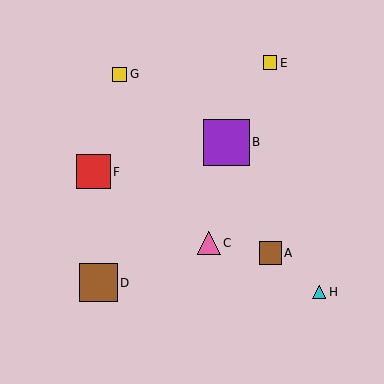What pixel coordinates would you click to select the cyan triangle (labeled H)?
Click at (319, 292) to select the cyan triangle H.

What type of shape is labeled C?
Shape C is a pink triangle.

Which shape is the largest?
The purple square (labeled B) is the largest.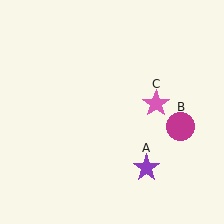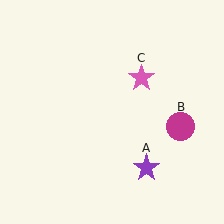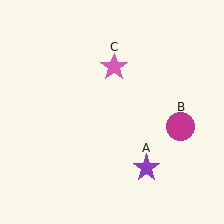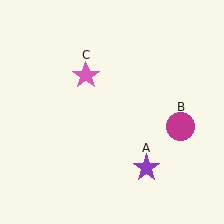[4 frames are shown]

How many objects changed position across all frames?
1 object changed position: pink star (object C).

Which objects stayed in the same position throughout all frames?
Purple star (object A) and magenta circle (object B) remained stationary.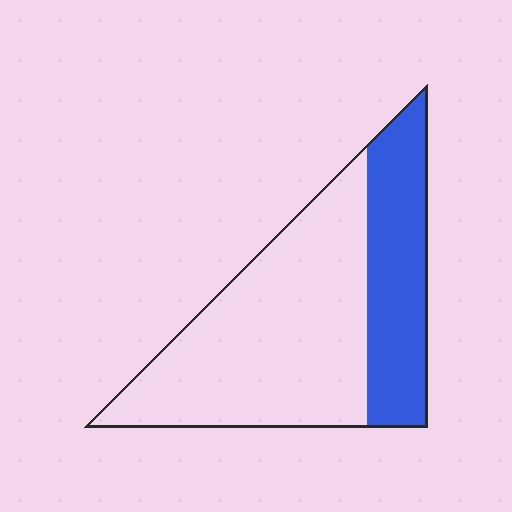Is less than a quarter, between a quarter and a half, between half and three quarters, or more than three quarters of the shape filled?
Between a quarter and a half.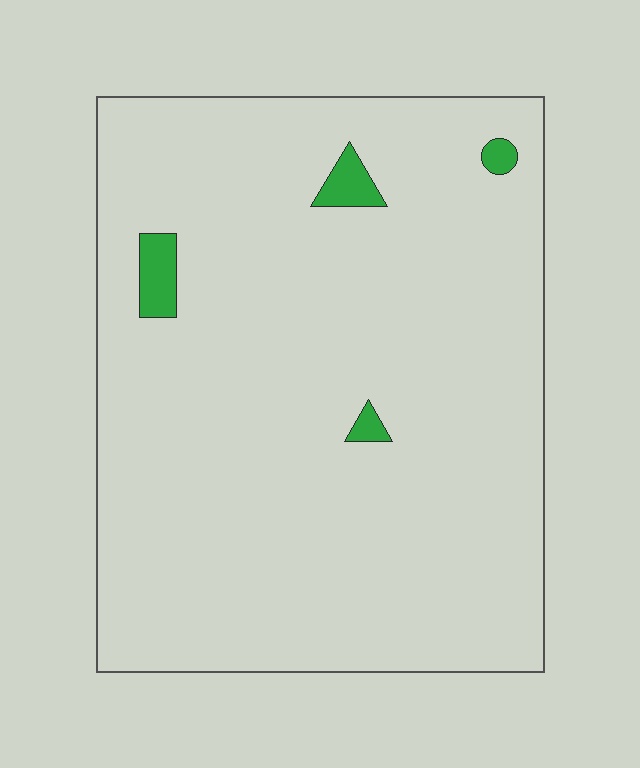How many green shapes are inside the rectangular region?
4.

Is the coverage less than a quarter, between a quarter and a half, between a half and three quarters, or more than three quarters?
Less than a quarter.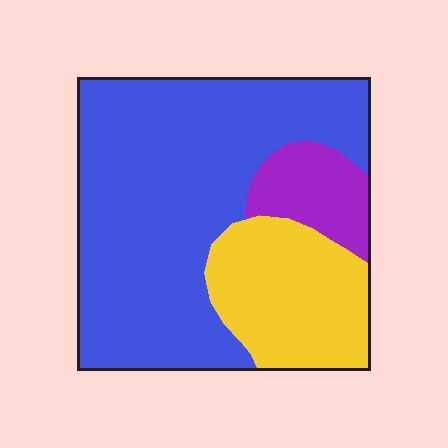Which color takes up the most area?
Blue, at roughly 65%.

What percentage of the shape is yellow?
Yellow takes up between a sixth and a third of the shape.